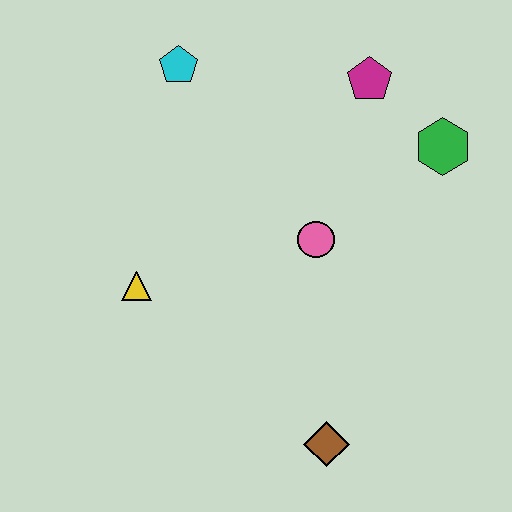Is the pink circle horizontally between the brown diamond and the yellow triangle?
Yes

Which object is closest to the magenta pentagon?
The green hexagon is closest to the magenta pentagon.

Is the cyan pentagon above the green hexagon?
Yes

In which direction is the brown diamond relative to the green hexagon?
The brown diamond is below the green hexagon.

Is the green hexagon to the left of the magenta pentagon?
No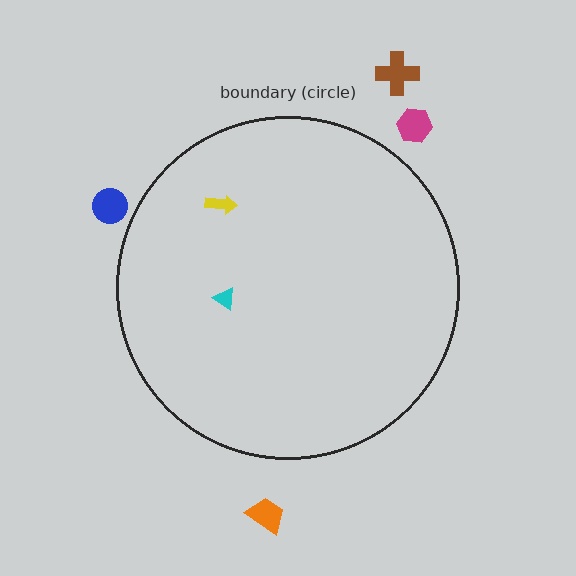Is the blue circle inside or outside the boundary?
Outside.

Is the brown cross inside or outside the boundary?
Outside.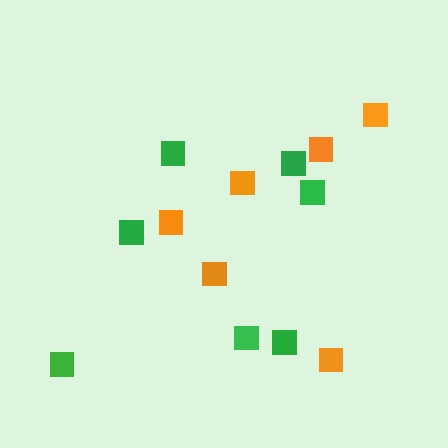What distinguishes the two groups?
There are 2 groups: one group of orange squares (6) and one group of green squares (7).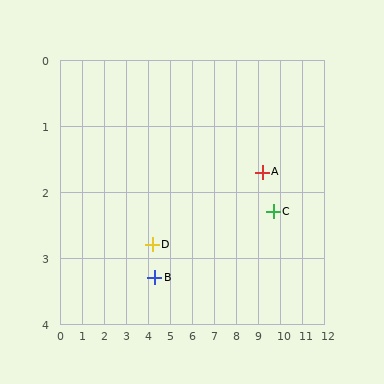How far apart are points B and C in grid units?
Points B and C are about 5.5 grid units apart.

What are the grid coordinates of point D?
Point D is at approximately (4.2, 2.8).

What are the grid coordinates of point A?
Point A is at approximately (9.2, 1.7).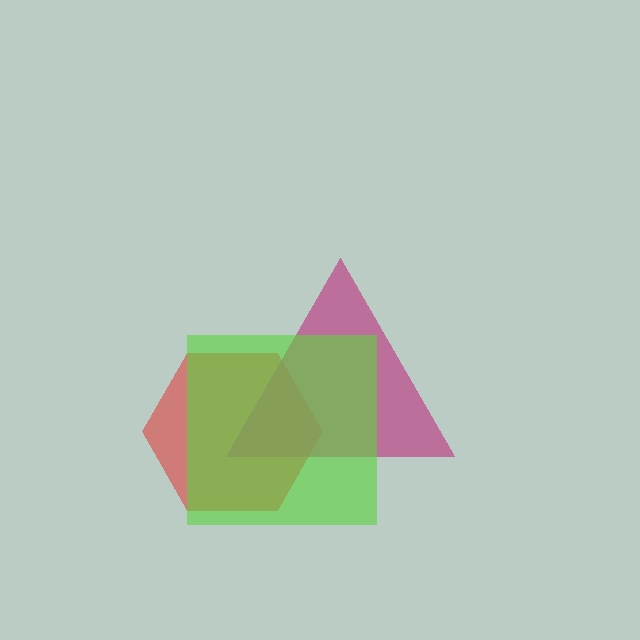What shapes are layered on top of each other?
The layered shapes are: a red hexagon, a magenta triangle, a lime square.